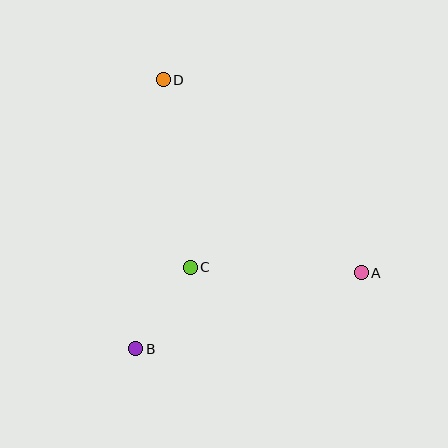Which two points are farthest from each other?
Points A and D are farthest from each other.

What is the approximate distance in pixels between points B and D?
The distance between B and D is approximately 270 pixels.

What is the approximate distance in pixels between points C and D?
The distance between C and D is approximately 189 pixels.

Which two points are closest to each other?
Points B and C are closest to each other.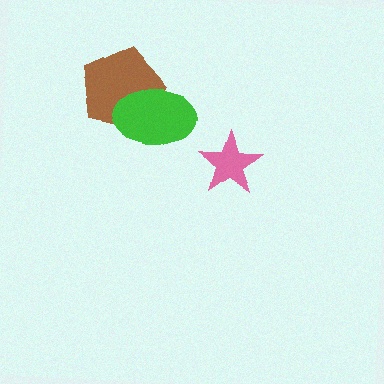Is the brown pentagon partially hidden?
Yes, it is partially covered by another shape.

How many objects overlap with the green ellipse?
1 object overlaps with the green ellipse.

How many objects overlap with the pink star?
0 objects overlap with the pink star.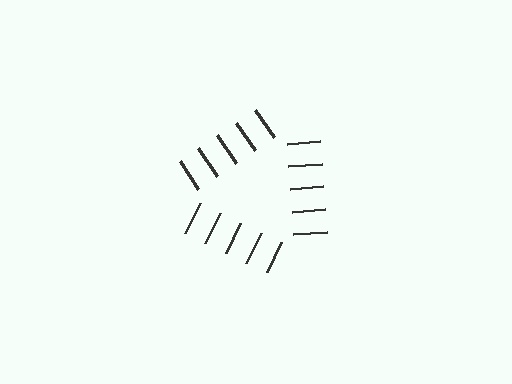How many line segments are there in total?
15 — 5 along each of the 3 edges.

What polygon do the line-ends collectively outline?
An illusory triangle — the line segments terminate on its edges but no continuous stroke is drawn.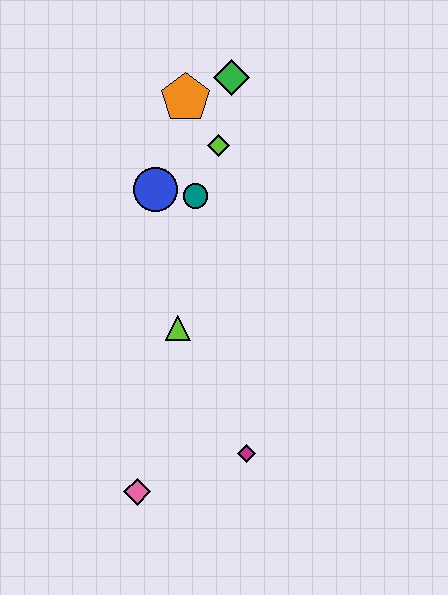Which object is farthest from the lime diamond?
The pink diamond is farthest from the lime diamond.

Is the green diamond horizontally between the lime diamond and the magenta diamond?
Yes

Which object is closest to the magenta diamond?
The pink diamond is closest to the magenta diamond.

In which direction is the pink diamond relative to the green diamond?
The pink diamond is below the green diamond.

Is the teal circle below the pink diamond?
No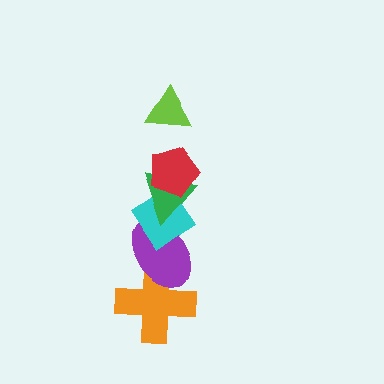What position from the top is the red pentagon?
The red pentagon is 2nd from the top.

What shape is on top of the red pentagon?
The lime triangle is on top of the red pentagon.